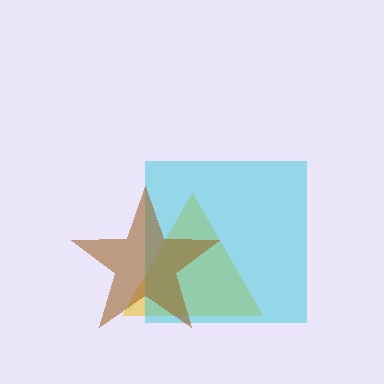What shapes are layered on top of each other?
The layered shapes are: a yellow triangle, a cyan square, a brown star.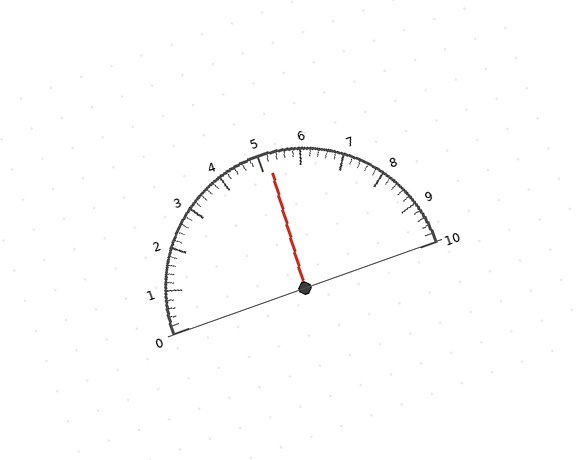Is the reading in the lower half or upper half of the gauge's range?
The reading is in the upper half of the range (0 to 10).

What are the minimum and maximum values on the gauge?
The gauge ranges from 0 to 10.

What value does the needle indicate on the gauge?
The needle indicates approximately 5.2.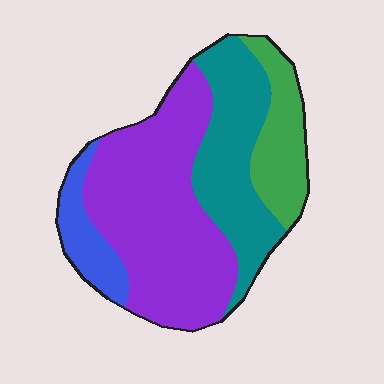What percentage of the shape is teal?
Teal covers 27% of the shape.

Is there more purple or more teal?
Purple.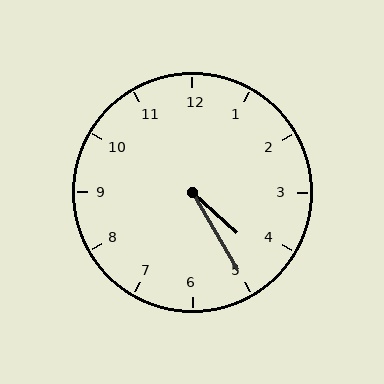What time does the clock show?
4:25.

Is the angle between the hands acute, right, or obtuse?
It is acute.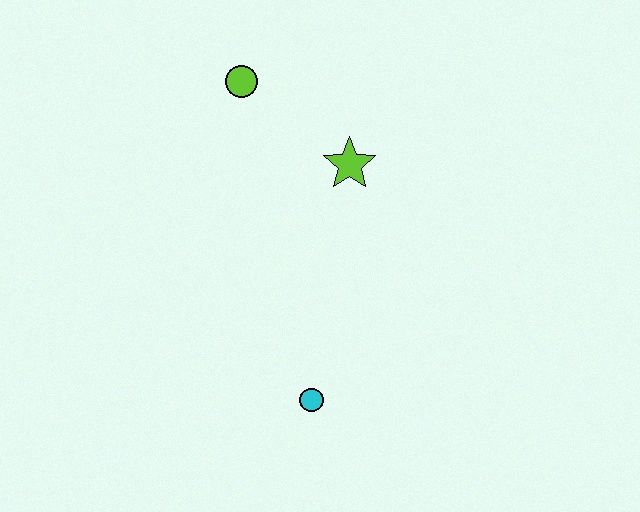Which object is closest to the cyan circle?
The lime star is closest to the cyan circle.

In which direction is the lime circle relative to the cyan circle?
The lime circle is above the cyan circle.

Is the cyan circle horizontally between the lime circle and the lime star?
Yes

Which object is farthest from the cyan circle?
The lime circle is farthest from the cyan circle.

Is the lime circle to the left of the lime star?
Yes